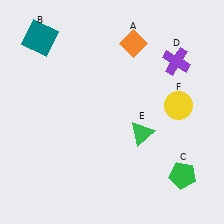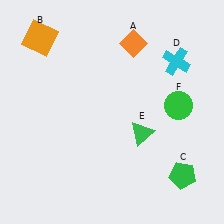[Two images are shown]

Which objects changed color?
B changed from teal to orange. D changed from purple to cyan. F changed from yellow to green.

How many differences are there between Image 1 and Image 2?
There are 3 differences between the two images.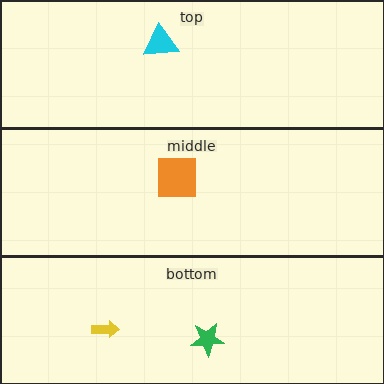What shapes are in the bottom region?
The yellow arrow, the green star.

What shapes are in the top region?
The cyan triangle.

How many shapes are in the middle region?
1.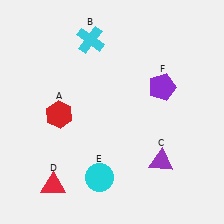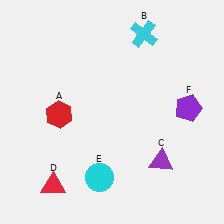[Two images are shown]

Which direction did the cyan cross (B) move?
The cyan cross (B) moved right.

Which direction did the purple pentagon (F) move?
The purple pentagon (F) moved right.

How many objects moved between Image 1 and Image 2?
2 objects moved between the two images.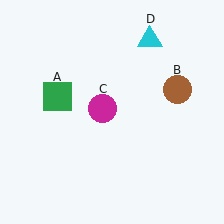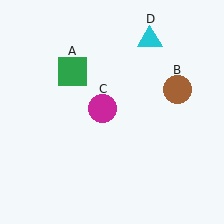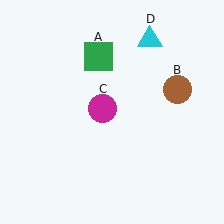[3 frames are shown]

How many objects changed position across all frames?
1 object changed position: green square (object A).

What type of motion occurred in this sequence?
The green square (object A) rotated clockwise around the center of the scene.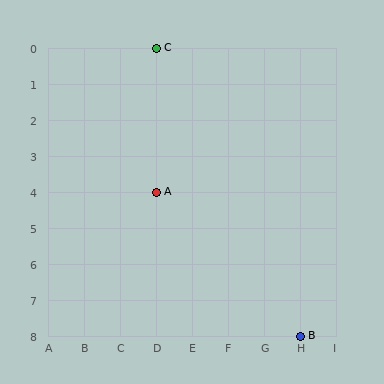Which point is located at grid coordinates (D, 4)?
Point A is at (D, 4).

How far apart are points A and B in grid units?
Points A and B are 4 columns and 4 rows apart (about 5.7 grid units diagonally).